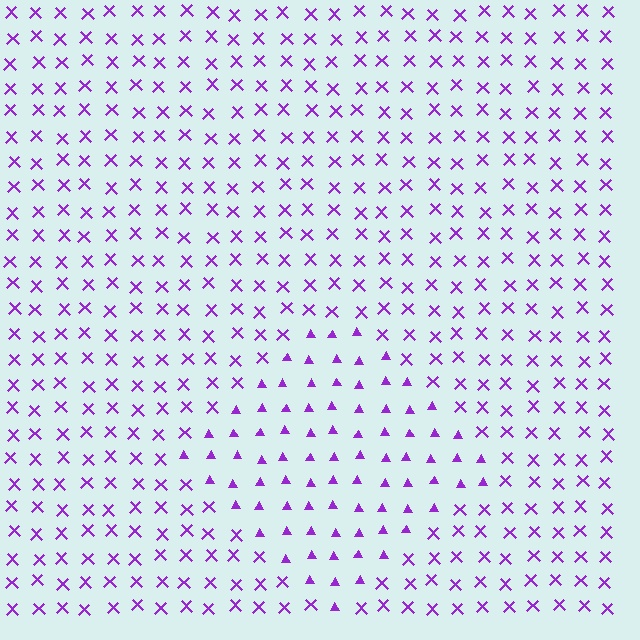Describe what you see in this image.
The image is filled with small purple elements arranged in a uniform grid. A diamond-shaped region contains triangles, while the surrounding area contains X marks. The boundary is defined purely by the change in element shape.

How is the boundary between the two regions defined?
The boundary is defined by a change in element shape: triangles inside vs. X marks outside. All elements share the same color and spacing.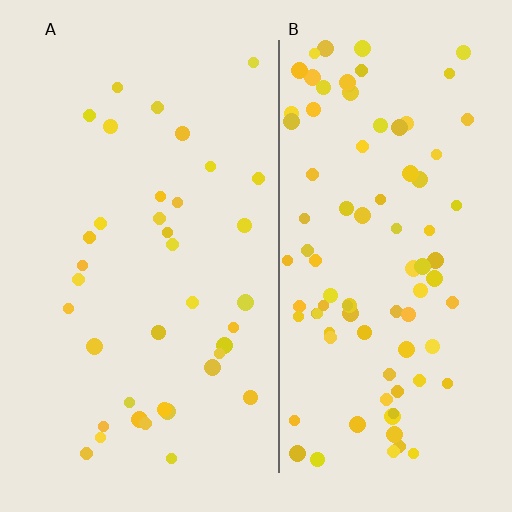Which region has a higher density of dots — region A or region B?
B (the right).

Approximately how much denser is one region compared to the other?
Approximately 2.4× — region B over region A.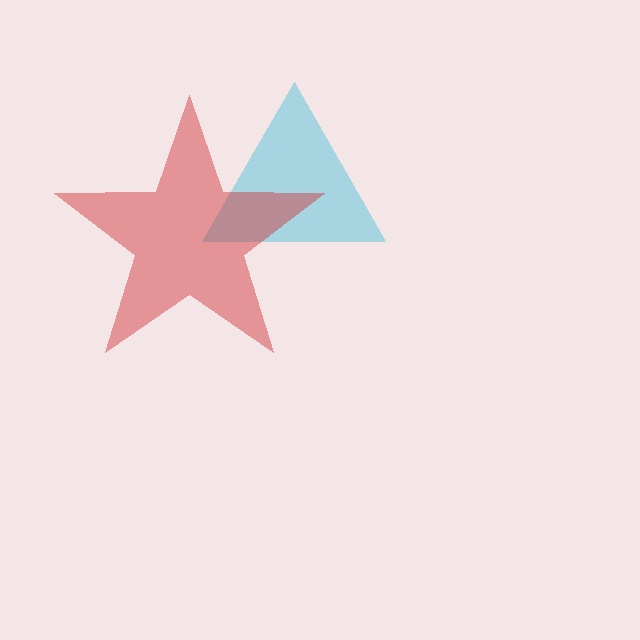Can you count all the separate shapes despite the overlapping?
Yes, there are 2 separate shapes.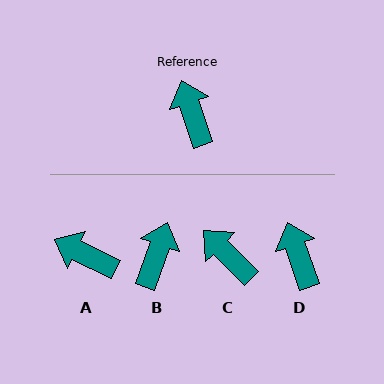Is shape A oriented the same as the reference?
No, it is off by about 45 degrees.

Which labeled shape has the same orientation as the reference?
D.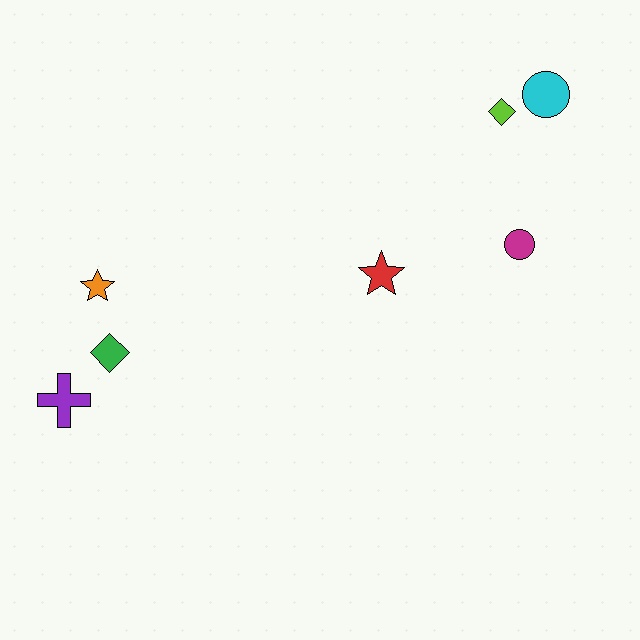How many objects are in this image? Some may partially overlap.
There are 7 objects.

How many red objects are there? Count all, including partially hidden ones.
There is 1 red object.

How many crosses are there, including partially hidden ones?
There is 1 cross.